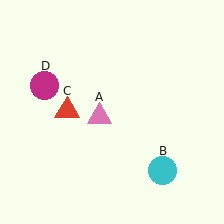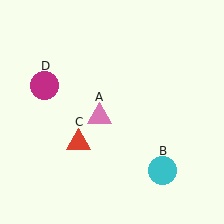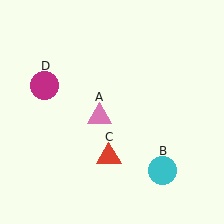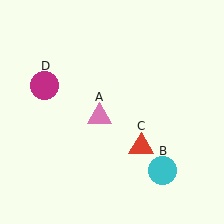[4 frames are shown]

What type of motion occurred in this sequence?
The red triangle (object C) rotated counterclockwise around the center of the scene.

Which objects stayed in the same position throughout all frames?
Pink triangle (object A) and cyan circle (object B) and magenta circle (object D) remained stationary.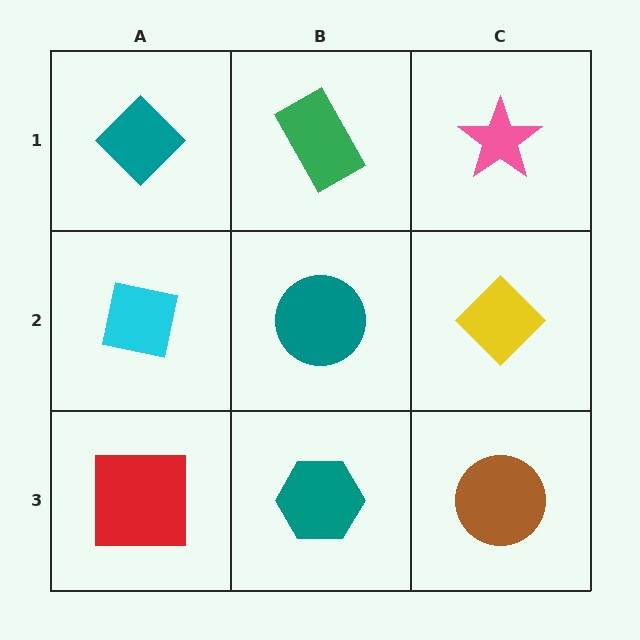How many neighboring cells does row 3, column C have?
2.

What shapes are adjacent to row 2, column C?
A pink star (row 1, column C), a brown circle (row 3, column C), a teal circle (row 2, column B).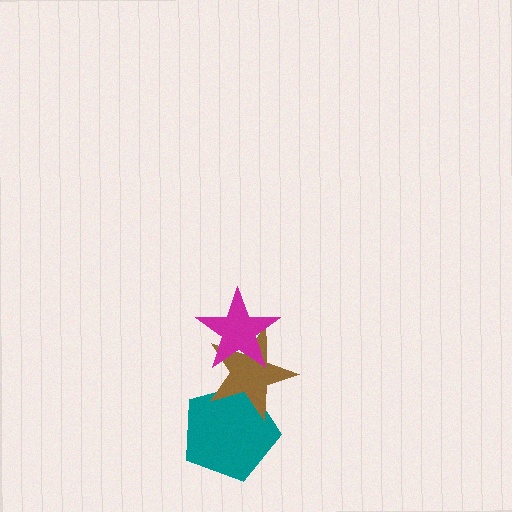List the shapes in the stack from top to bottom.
From top to bottom: the magenta star, the brown star, the teal pentagon.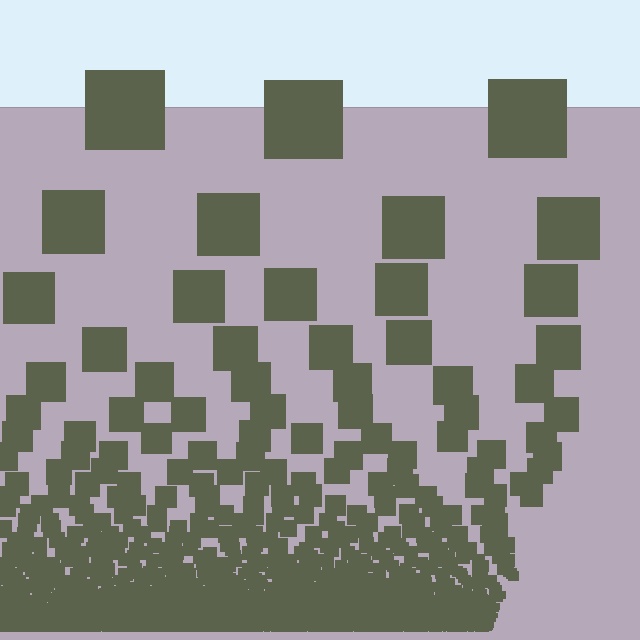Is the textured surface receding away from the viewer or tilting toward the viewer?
The surface appears to tilt toward the viewer. Texture elements get larger and sparser toward the top.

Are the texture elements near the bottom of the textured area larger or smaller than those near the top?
Smaller. The gradient is inverted — elements near the bottom are smaller and denser.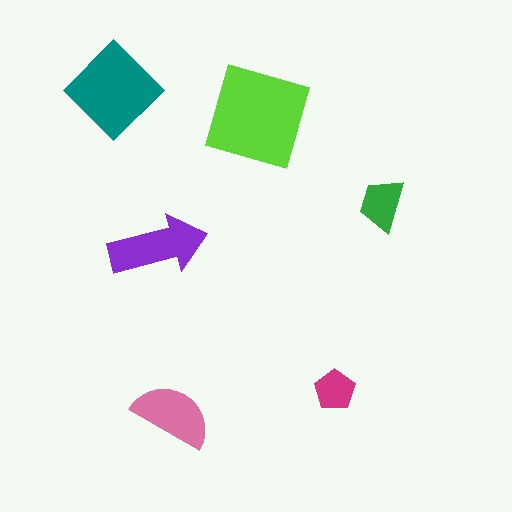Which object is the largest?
The lime square.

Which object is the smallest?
The magenta pentagon.